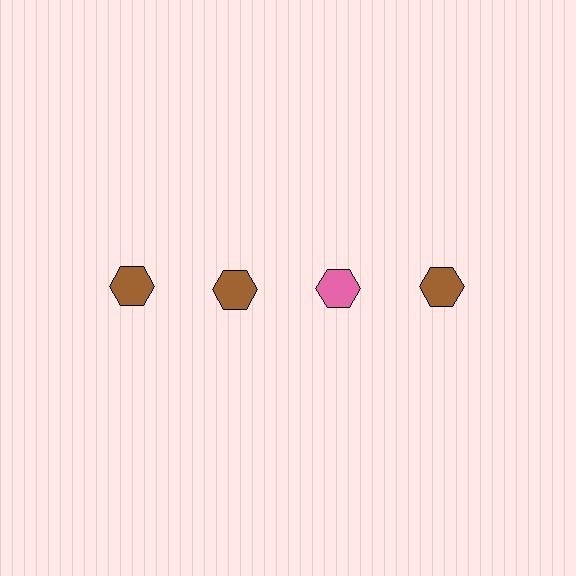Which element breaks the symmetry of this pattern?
The pink hexagon in the top row, center column breaks the symmetry. All other shapes are brown hexagons.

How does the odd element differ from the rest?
It has a different color: pink instead of brown.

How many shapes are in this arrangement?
There are 4 shapes arranged in a grid pattern.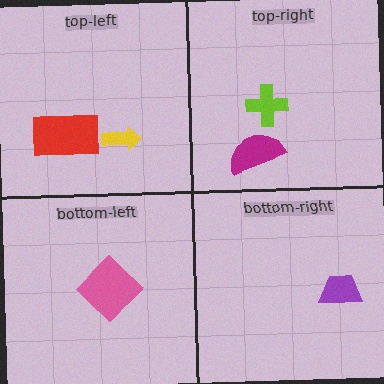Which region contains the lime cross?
The top-right region.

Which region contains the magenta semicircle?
The top-right region.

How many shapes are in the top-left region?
2.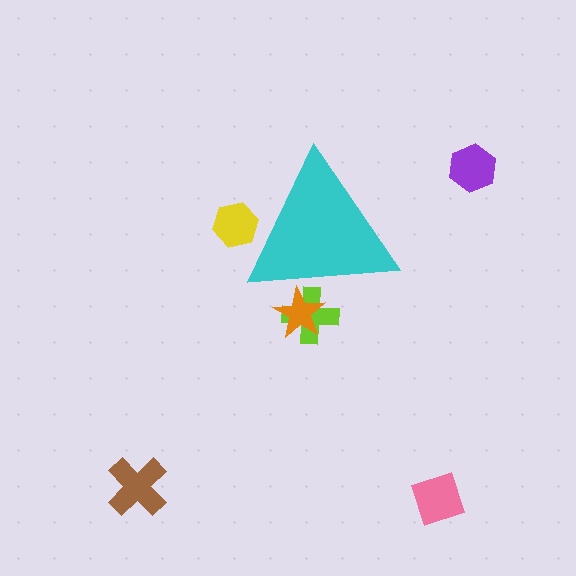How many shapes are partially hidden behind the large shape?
3 shapes are partially hidden.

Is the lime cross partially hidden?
Yes, the lime cross is partially hidden behind the cyan triangle.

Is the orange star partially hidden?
Yes, the orange star is partially hidden behind the cyan triangle.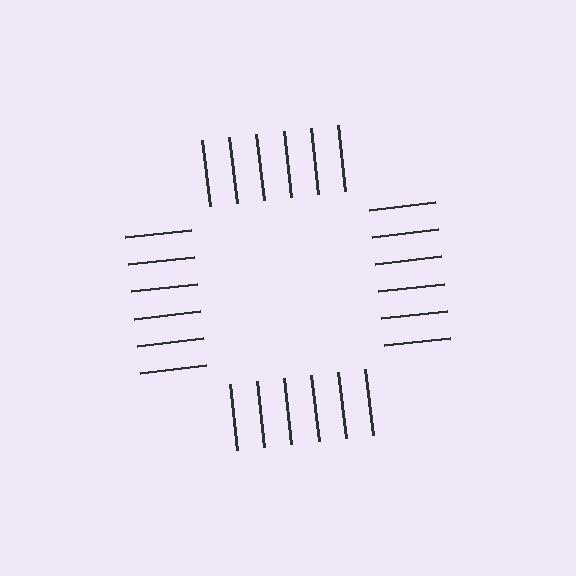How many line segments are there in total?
24 — 6 along each of the 4 edges.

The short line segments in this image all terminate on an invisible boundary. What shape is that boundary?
An illusory square — the line segments terminate on its edges but no continuous stroke is drawn.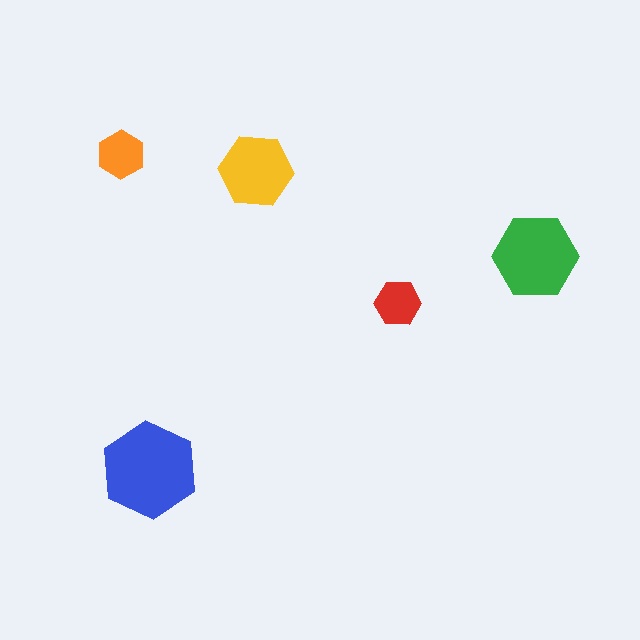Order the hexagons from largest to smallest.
the blue one, the green one, the yellow one, the orange one, the red one.